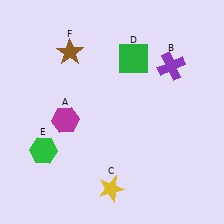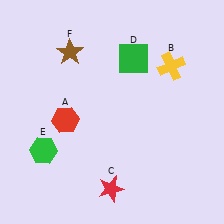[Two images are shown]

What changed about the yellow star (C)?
In Image 1, C is yellow. In Image 2, it changed to red.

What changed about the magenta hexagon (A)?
In Image 1, A is magenta. In Image 2, it changed to red.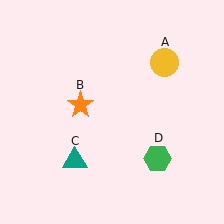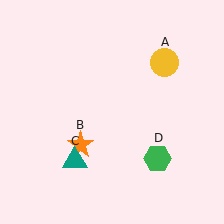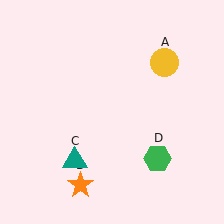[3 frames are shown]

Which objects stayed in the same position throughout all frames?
Yellow circle (object A) and teal triangle (object C) and green hexagon (object D) remained stationary.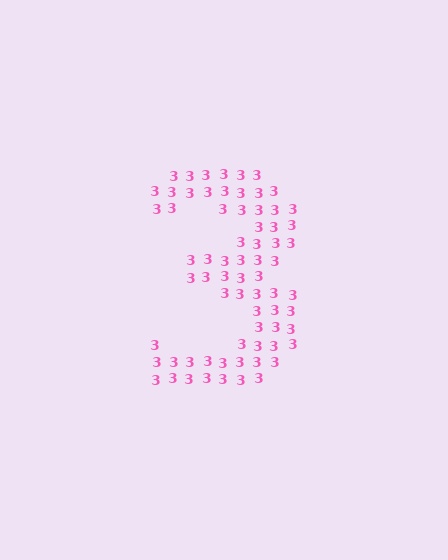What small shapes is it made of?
It is made of small digit 3's.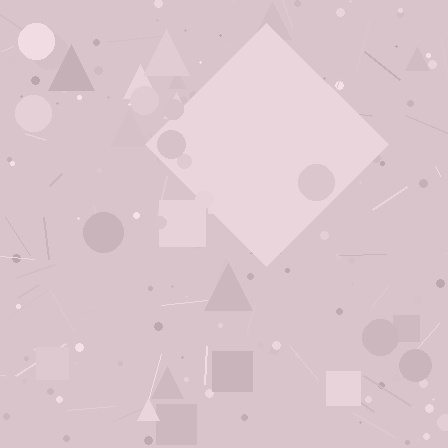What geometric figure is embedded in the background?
A diamond is embedded in the background.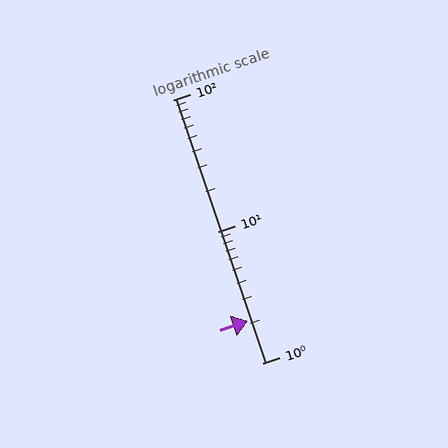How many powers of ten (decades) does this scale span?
The scale spans 2 decades, from 1 to 100.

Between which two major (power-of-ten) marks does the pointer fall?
The pointer is between 1 and 10.